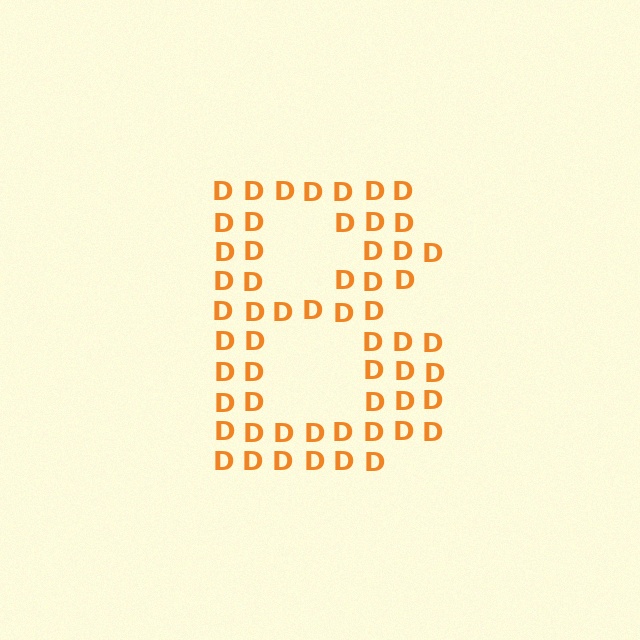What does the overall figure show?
The overall figure shows the letter B.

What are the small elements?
The small elements are letter D's.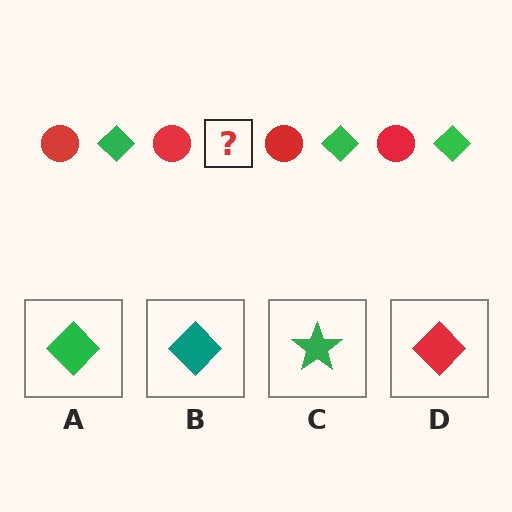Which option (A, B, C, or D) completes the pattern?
A.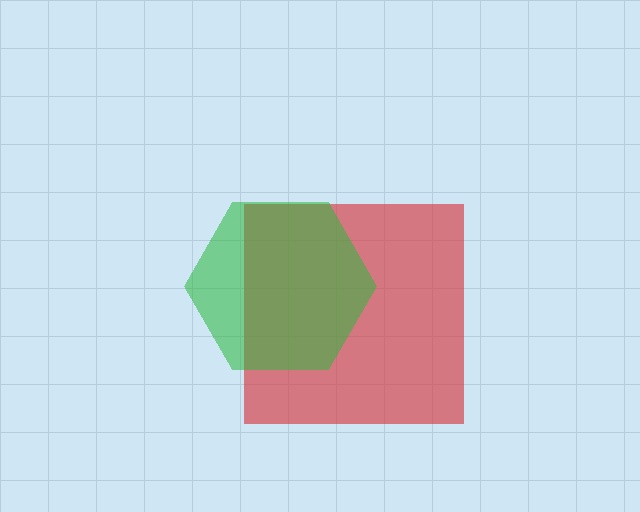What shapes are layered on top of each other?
The layered shapes are: a red square, a green hexagon.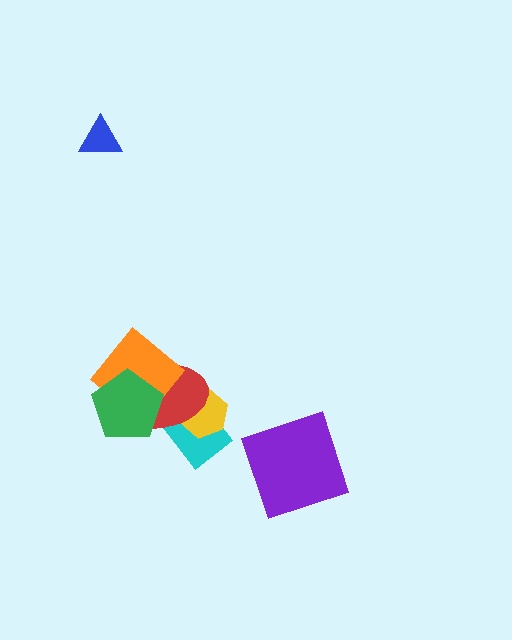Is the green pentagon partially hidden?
No, no other shape covers it.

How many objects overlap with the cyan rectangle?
3 objects overlap with the cyan rectangle.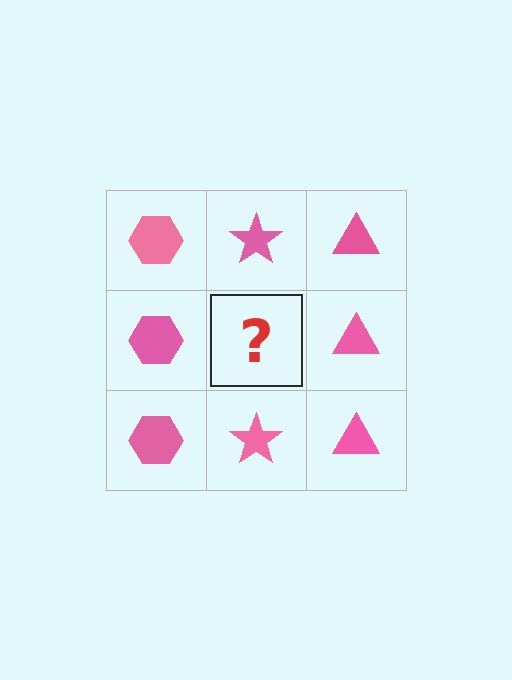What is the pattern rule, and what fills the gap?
The rule is that each column has a consistent shape. The gap should be filled with a pink star.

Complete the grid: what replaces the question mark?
The question mark should be replaced with a pink star.